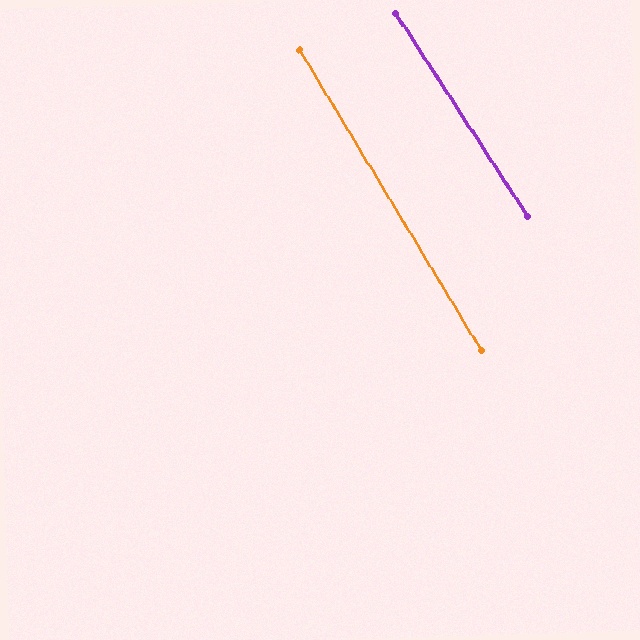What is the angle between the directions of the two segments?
Approximately 2 degrees.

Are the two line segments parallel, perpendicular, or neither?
Parallel — their directions differ by only 1.9°.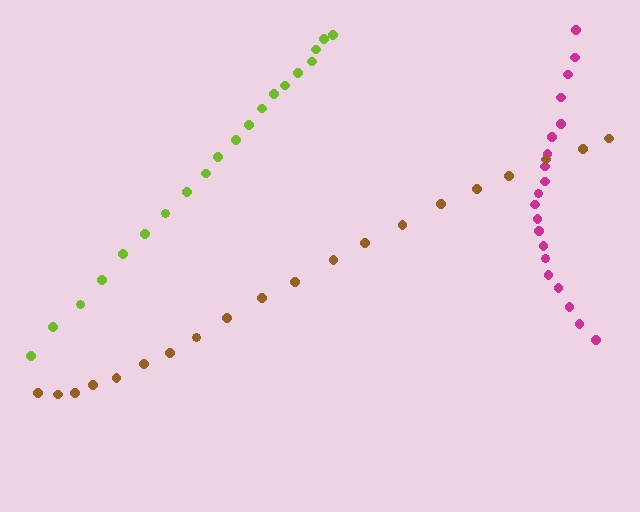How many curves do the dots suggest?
There are 3 distinct paths.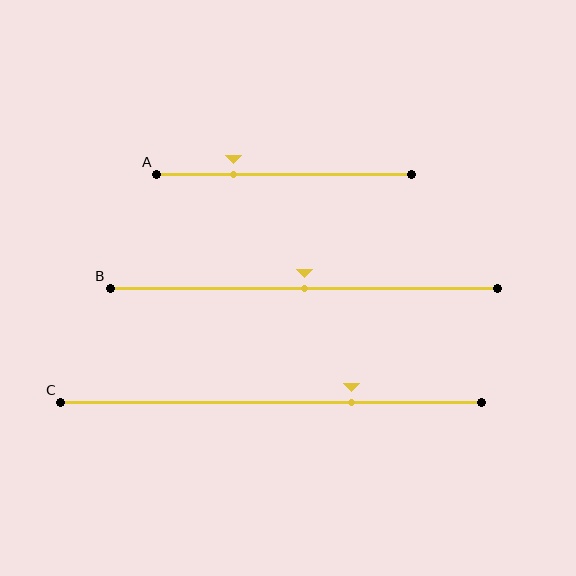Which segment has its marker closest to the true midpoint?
Segment B has its marker closest to the true midpoint.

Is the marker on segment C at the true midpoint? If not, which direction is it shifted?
No, the marker on segment C is shifted to the right by about 19% of the segment length.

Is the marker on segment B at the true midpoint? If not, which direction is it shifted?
Yes, the marker on segment B is at the true midpoint.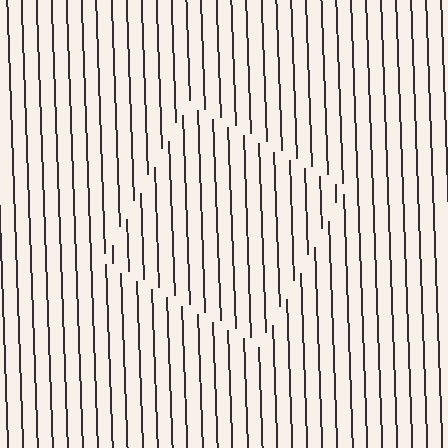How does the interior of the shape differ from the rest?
The interior of the shape contains the same grating, shifted by half a period — the contour is defined by the phase discontinuity where line-ends from the inner and outer gratings abut.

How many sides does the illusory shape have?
4 sides — the line-ends trace a square.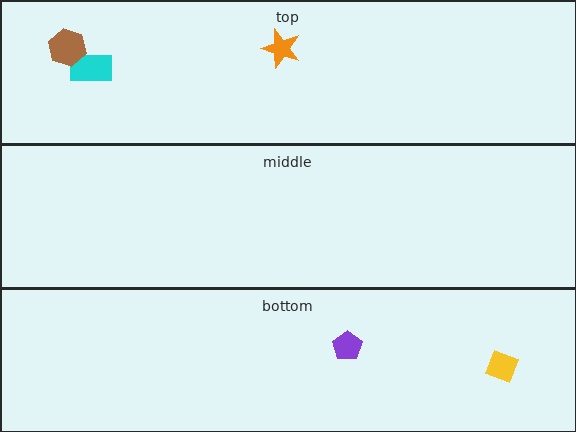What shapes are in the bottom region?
The purple pentagon, the yellow diamond.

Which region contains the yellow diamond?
The bottom region.